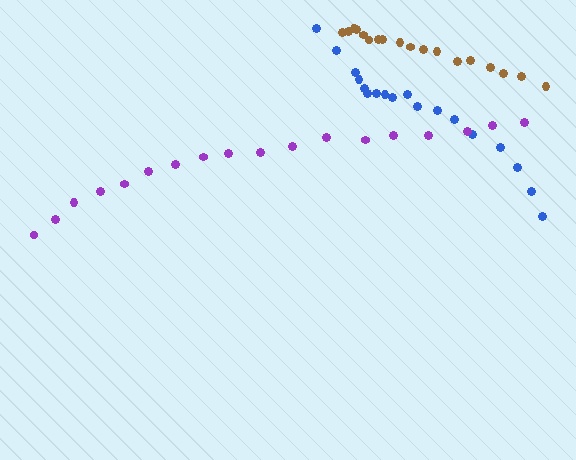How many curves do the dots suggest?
There are 3 distinct paths.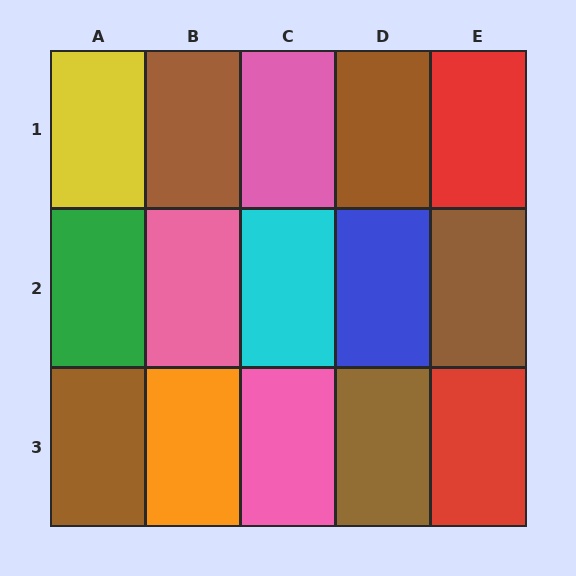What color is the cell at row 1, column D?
Brown.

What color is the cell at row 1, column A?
Yellow.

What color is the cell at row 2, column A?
Green.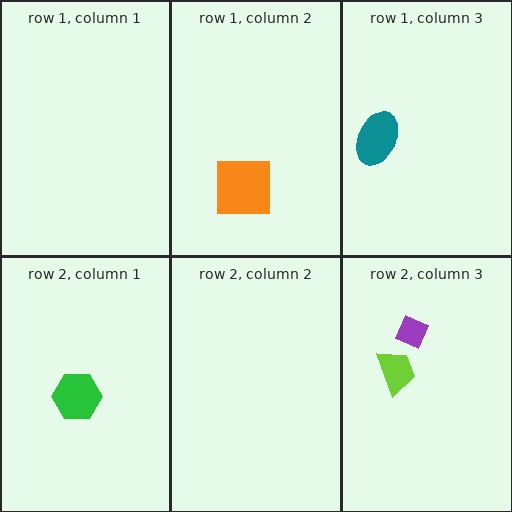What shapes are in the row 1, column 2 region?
The orange square.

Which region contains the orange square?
The row 1, column 2 region.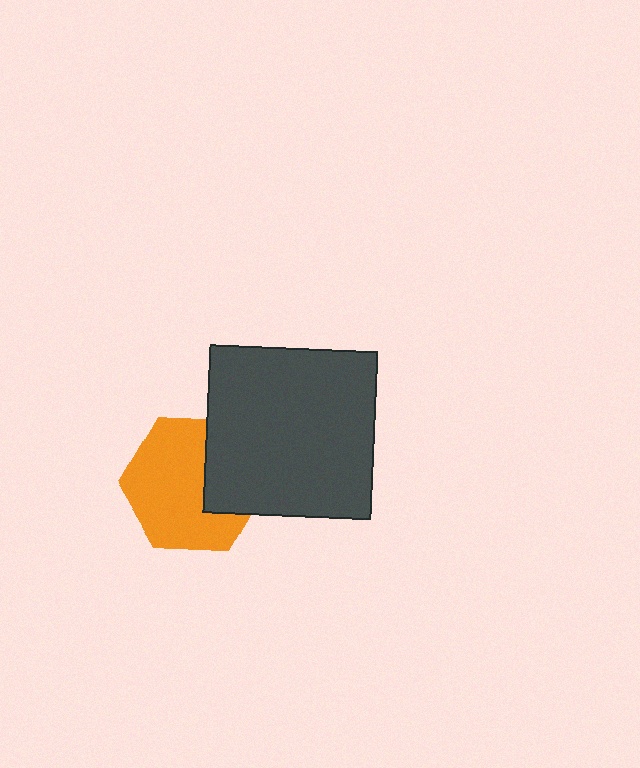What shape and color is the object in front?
The object in front is a dark gray square.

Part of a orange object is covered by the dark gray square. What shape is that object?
It is a hexagon.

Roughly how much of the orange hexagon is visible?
Most of it is visible (roughly 68%).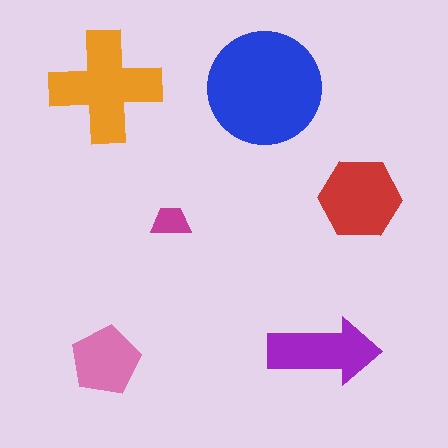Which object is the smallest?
The magenta trapezoid.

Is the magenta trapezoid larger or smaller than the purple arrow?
Smaller.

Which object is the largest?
The blue circle.